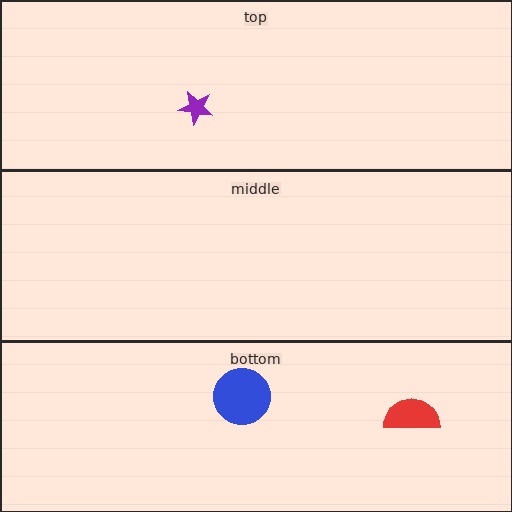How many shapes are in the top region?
1.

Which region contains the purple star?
The top region.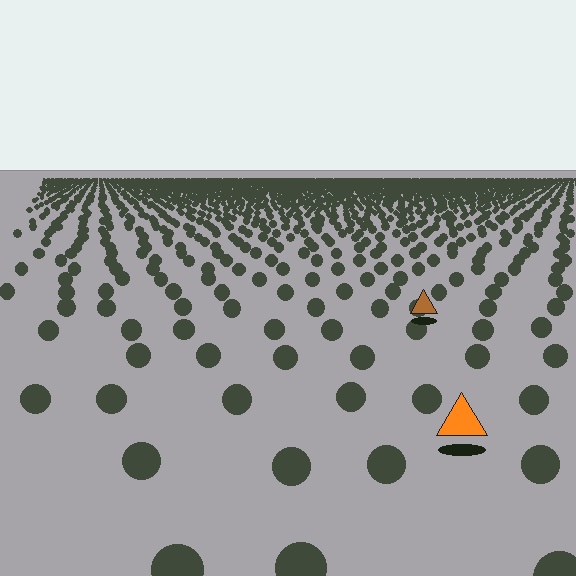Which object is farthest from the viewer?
The brown triangle is farthest from the viewer. It appears smaller and the ground texture around it is denser.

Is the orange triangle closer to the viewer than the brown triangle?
Yes. The orange triangle is closer — you can tell from the texture gradient: the ground texture is coarser near it.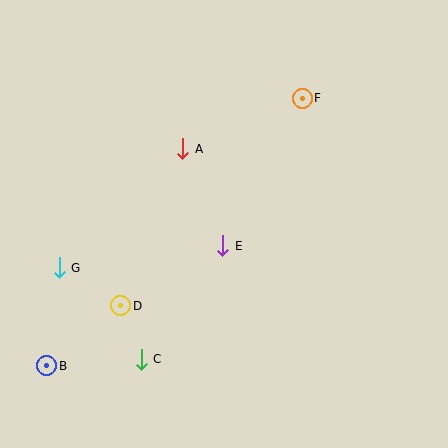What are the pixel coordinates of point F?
Point F is at (302, 98).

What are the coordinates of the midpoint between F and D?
The midpoint between F and D is at (211, 202).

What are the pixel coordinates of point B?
Point B is at (47, 366).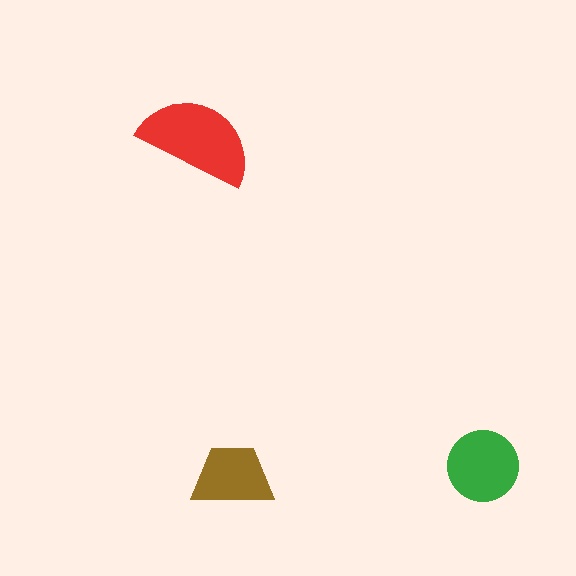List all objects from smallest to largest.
The brown trapezoid, the green circle, the red semicircle.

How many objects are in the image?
There are 3 objects in the image.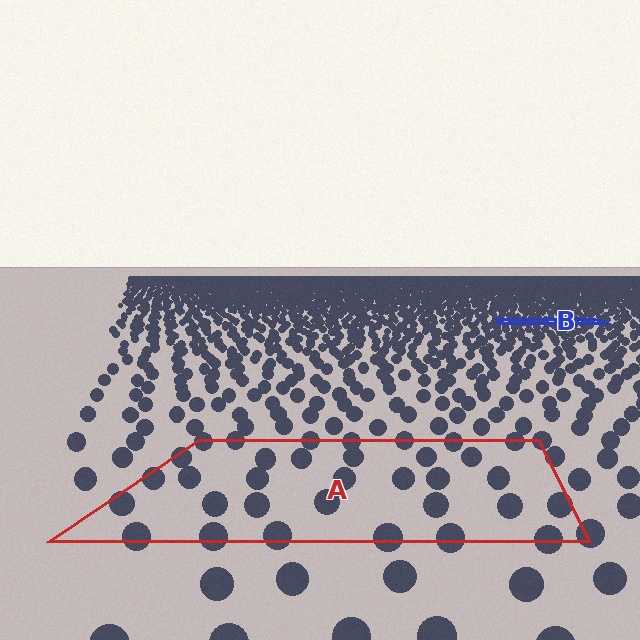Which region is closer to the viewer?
Region A is closer. The texture elements there are larger and more spread out.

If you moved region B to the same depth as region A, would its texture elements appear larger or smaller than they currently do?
They would appear larger. At a closer depth, the same texture elements are projected at a bigger on-screen size.